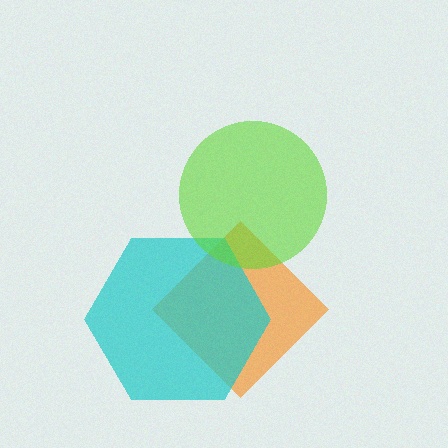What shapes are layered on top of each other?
The layered shapes are: an orange diamond, a cyan hexagon, a lime circle.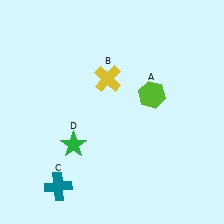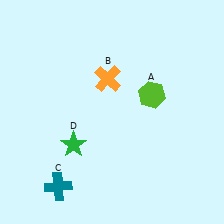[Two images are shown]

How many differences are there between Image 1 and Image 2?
There is 1 difference between the two images.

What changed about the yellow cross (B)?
In Image 1, B is yellow. In Image 2, it changed to orange.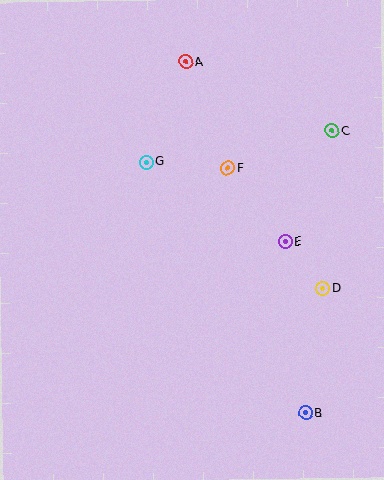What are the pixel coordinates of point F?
Point F is at (228, 168).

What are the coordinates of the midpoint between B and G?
The midpoint between B and G is at (226, 288).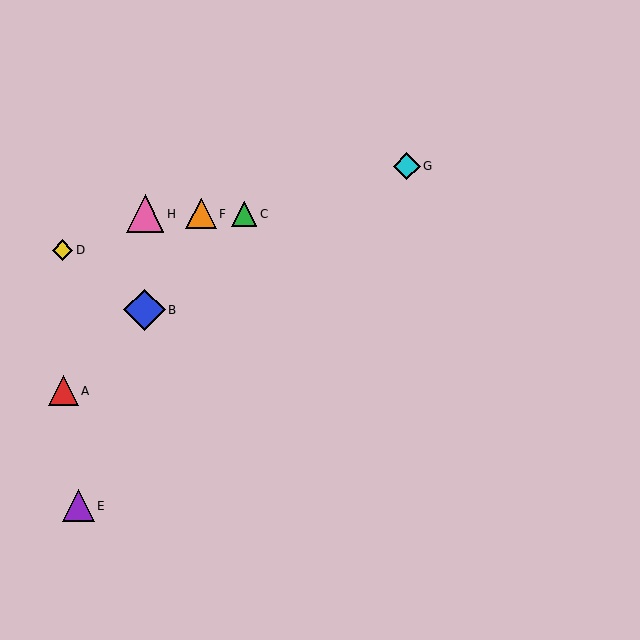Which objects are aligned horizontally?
Objects C, F, H are aligned horizontally.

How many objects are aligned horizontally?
3 objects (C, F, H) are aligned horizontally.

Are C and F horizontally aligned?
Yes, both are at y≈214.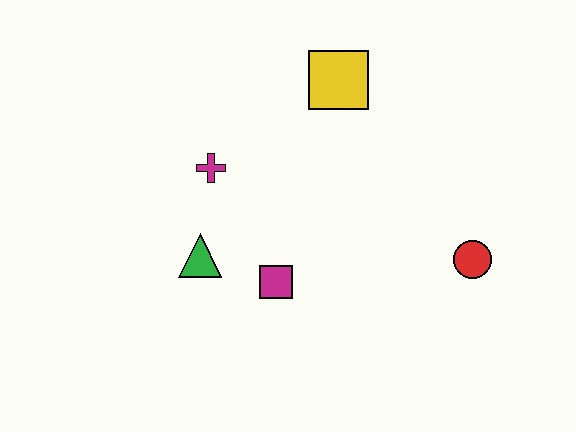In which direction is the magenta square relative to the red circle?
The magenta square is to the left of the red circle.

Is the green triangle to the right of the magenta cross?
No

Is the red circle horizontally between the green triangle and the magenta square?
No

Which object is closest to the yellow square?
The magenta cross is closest to the yellow square.